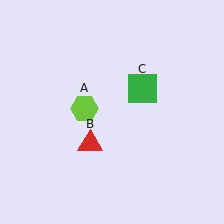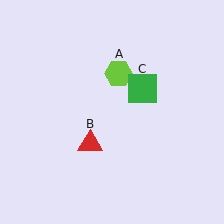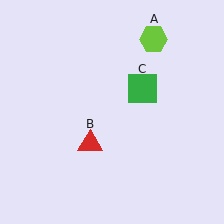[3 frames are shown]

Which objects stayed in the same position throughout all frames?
Red triangle (object B) and green square (object C) remained stationary.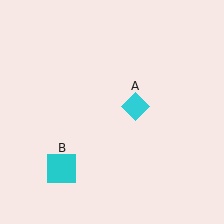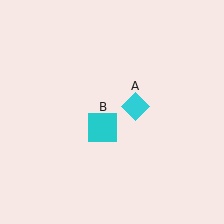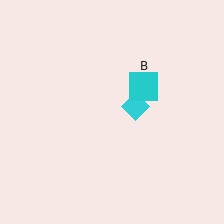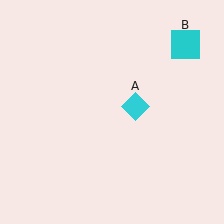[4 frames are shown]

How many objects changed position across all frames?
1 object changed position: cyan square (object B).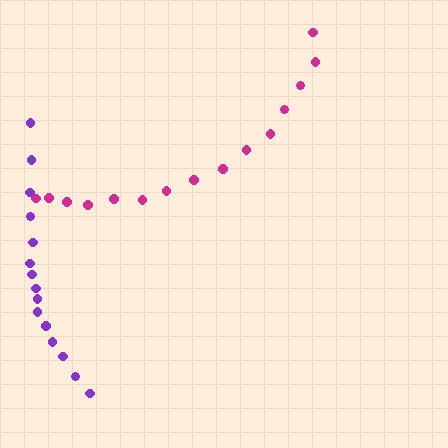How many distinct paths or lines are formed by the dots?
There are 2 distinct paths.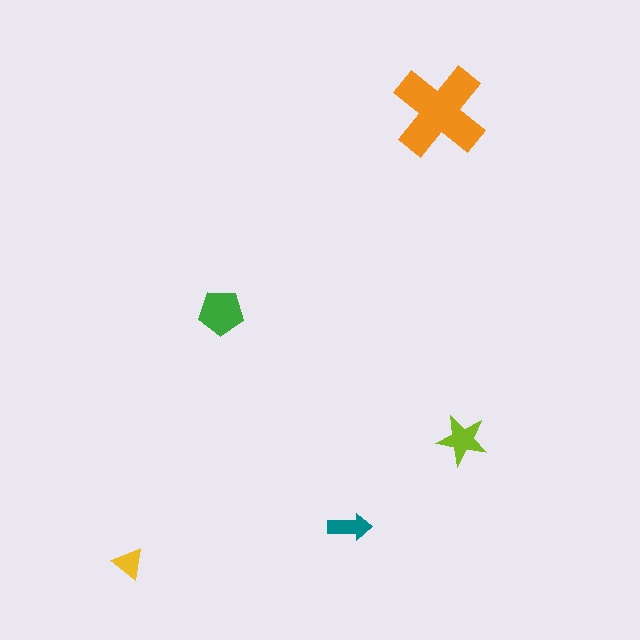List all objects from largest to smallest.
The orange cross, the green pentagon, the lime star, the teal arrow, the yellow triangle.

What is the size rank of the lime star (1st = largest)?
3rd.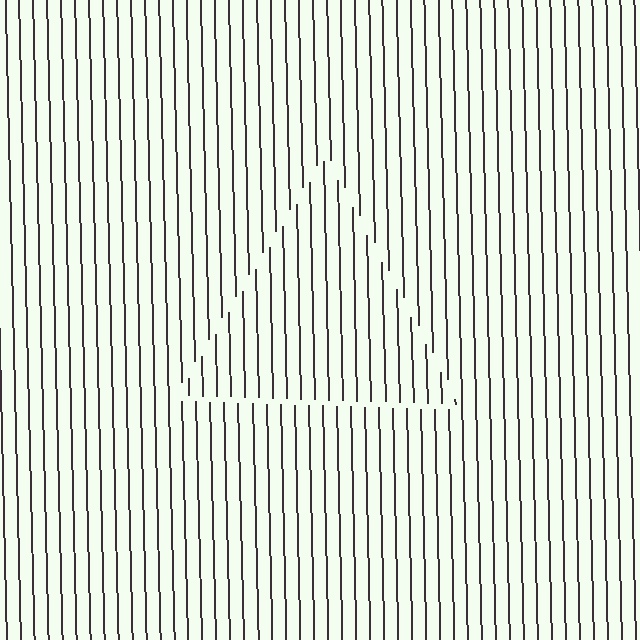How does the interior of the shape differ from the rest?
The interior of the shape contains the same grating, shifted by half a period — the contour is defined by the phase discontinuity where line-ends from the inner and outer gratings abut.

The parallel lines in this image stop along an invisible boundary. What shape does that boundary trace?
An illusory triangle. The interior of the shape contains the same grating, shifted by half a period — the contour is defined by the phase discontinuity where line-ends from the inner and outer gratings abut.